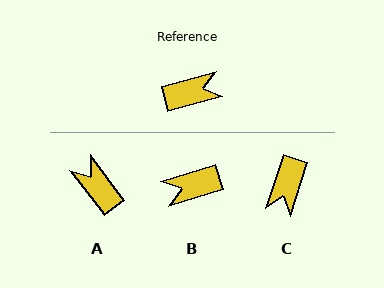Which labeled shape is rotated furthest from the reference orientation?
B, about 178 degrees away.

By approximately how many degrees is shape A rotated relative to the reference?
Approximately 112 degrees counter-clockwise.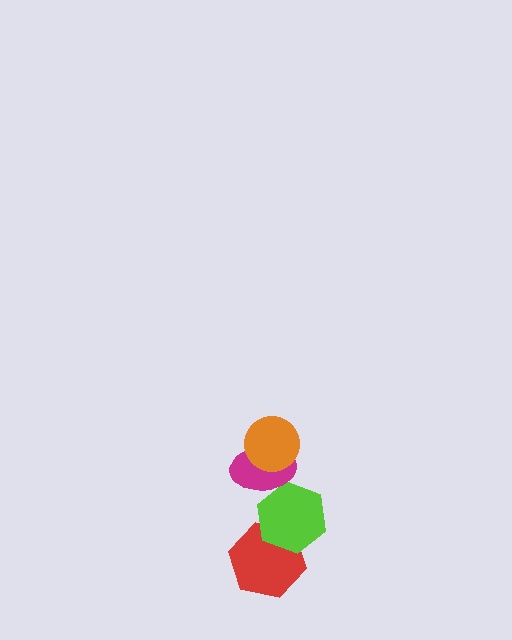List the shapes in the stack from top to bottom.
From top to bottom: the orange circle, the magenta ellipse, the lime hexagon, the red hexagon.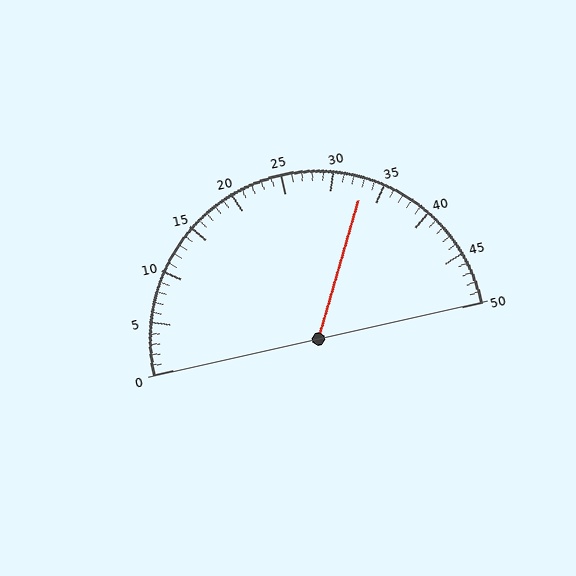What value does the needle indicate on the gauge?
The needle indicates approximately 33.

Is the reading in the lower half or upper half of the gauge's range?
The reading is in the upper half of the range (0 to 50).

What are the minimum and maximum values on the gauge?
The gauge ranges from 0 to 50.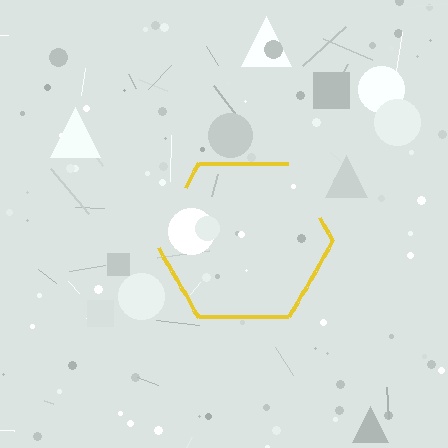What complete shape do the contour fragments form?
The contour fragments form a hexagon.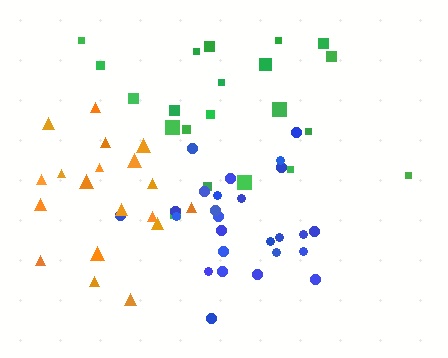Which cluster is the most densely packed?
Blue.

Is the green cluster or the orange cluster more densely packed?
Orange.